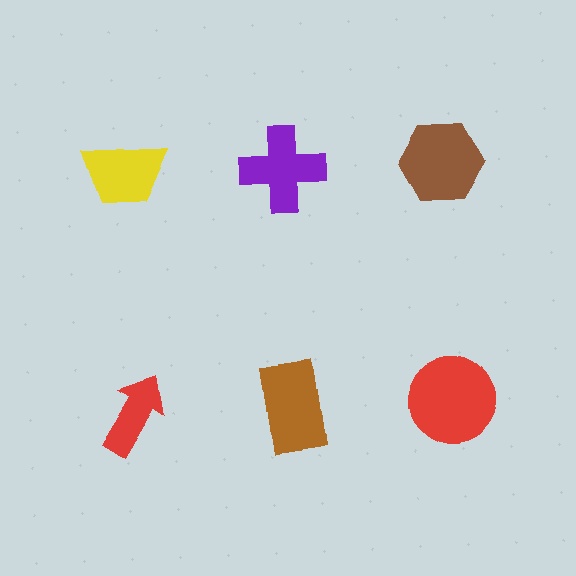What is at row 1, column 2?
A purple cross.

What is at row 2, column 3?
A red circle.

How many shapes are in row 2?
3 shapes.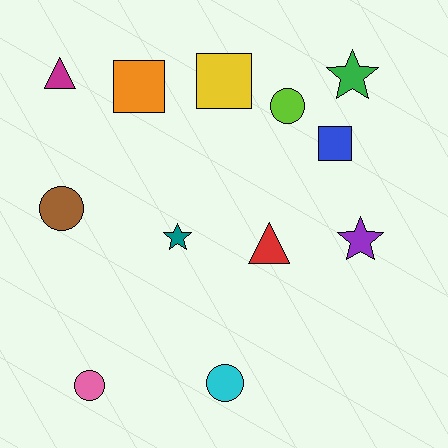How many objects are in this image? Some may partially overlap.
There are 12 objects.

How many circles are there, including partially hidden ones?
There are 4 circles.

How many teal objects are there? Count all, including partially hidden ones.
There is 1 teal object.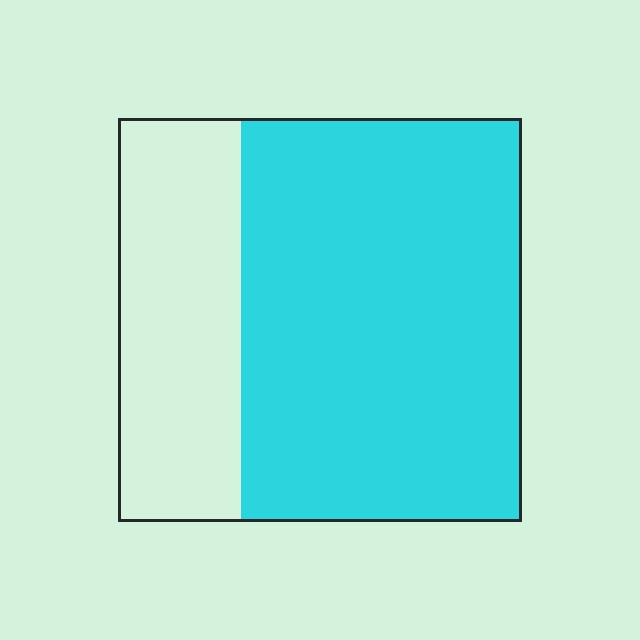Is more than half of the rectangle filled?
Yes.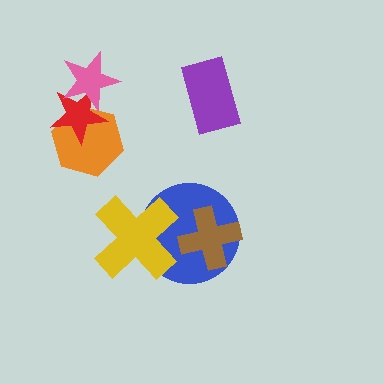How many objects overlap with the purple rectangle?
0 objects overlap with the purple rectangle.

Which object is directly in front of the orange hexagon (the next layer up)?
The red star is directly in front of the orange hexagon.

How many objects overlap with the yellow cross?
1 object overlaps with the yellow cross.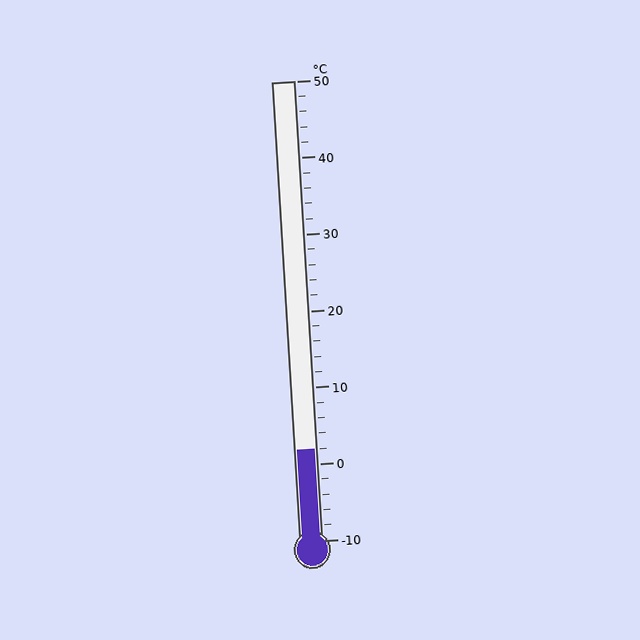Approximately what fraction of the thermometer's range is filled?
The thermometer is filled to approximately 20% of its range.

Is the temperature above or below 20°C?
The temperature is below 20°C.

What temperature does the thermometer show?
The thermometer shows approximately 2°C.